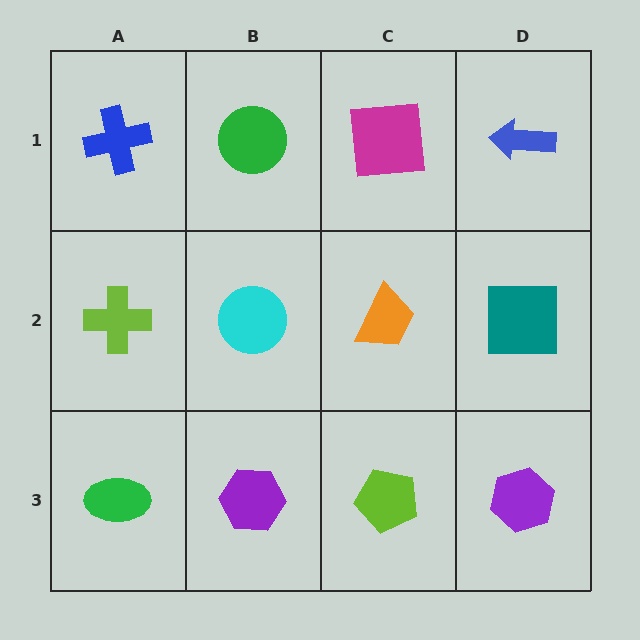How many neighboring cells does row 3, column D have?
2.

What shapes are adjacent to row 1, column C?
An orange trapezoid (row 2, column C), a green circle (row 1, column B), a blue arrow (row 1, column D).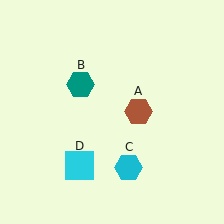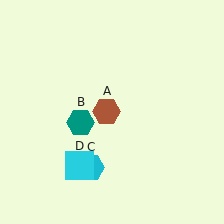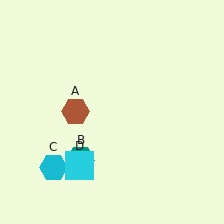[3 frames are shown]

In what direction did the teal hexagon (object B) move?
The teal hexagon (object B) moved down.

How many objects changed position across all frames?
3 objects changed position: brown hexagon (object A), teal hexagon (object B), cyan hexagon (object C).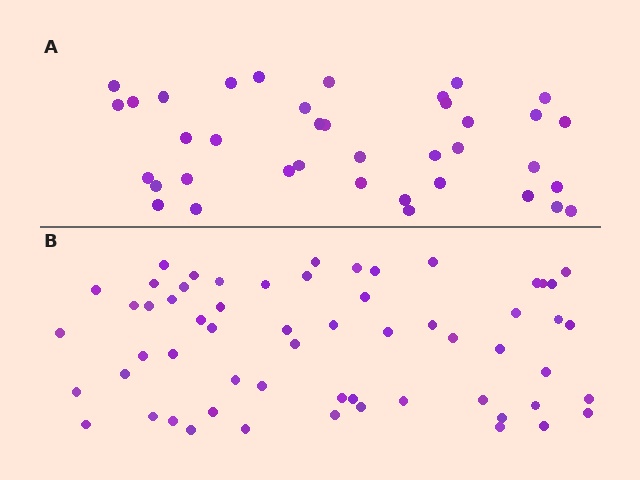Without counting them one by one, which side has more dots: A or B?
Region B (the bottom region) has more dots.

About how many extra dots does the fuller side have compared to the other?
Region B has approximately 20 more dots than region A.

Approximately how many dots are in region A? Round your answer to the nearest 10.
About 40 dots. (The exact count is 38, which rounds to 40.)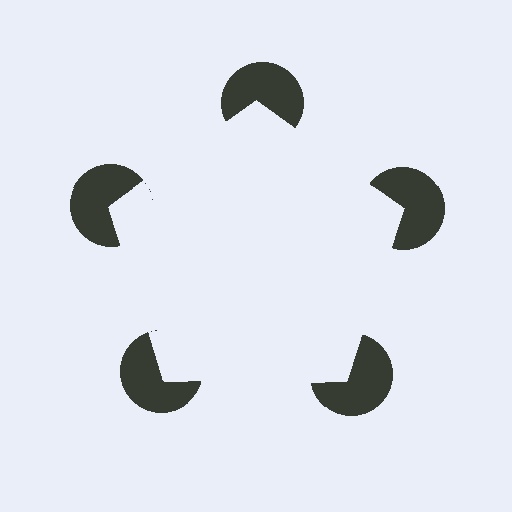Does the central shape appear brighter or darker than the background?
It typically appears slightly brighter than the background, even though no actual brightness change is drawn.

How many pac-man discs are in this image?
There are 5 — one at each vertex of the illusory pentagon.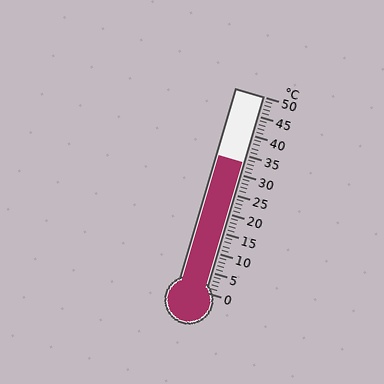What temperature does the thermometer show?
The thermometer shows approximately 33°C.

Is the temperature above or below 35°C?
The temperature is below 35°C.